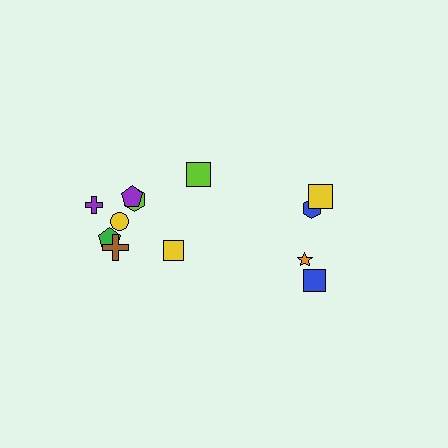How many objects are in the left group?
There are 8 objects.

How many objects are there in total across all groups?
There are 12 objects.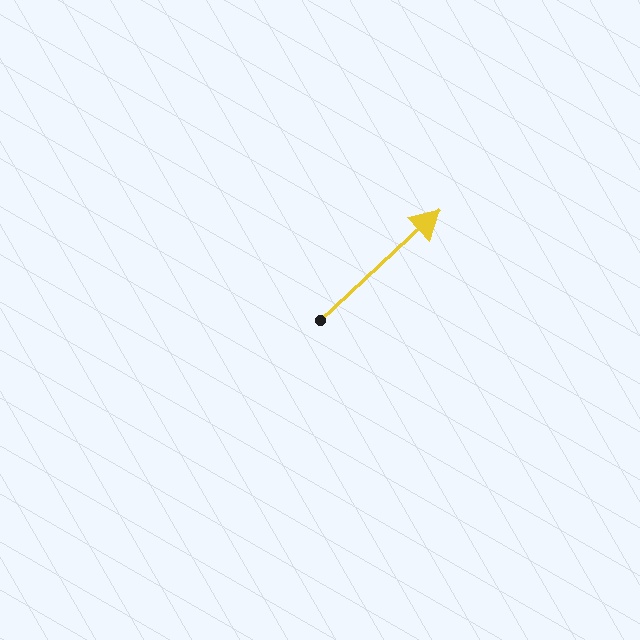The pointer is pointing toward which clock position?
Roughly 2 o'clock.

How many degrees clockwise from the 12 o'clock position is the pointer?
Approximately 47 degrees.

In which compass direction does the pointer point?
Northeast.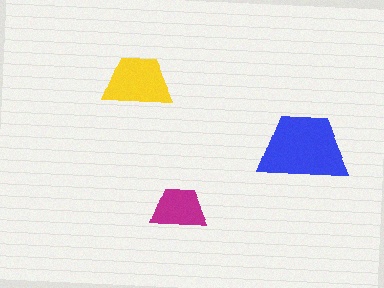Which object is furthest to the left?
The yellow trapezoid is leftmost.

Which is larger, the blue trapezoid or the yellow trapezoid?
The blue one.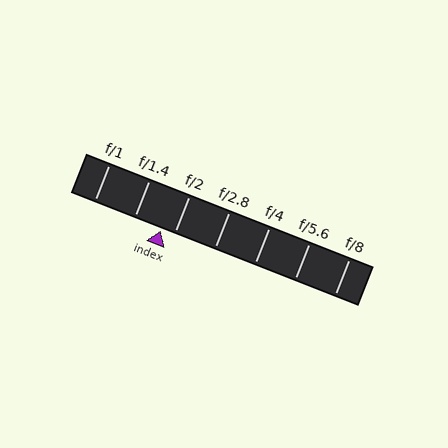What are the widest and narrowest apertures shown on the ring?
The widest aperture shown is f/1 and the narrowest is f/8.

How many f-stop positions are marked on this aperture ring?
There are 7 f-stop positions marked.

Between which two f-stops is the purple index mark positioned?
The index mark is between f/1.4 and f/2.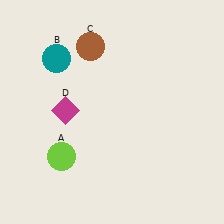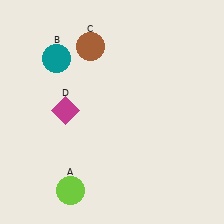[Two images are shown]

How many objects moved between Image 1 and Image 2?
1 object moved between the two images.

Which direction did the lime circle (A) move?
The lime circle (A) moved down.